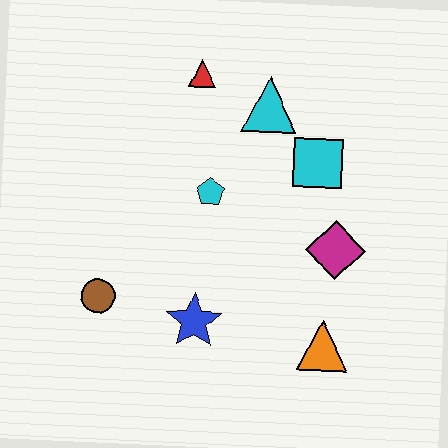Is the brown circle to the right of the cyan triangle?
No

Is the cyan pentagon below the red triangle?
Yes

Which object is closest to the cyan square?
The cyan triangle is closest to the cyan square.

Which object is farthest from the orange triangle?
The red triangle is farthest from the orange triangle.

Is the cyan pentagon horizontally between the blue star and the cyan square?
Yes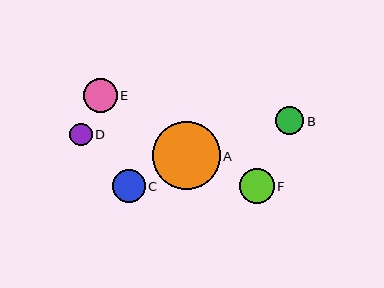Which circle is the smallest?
Circle D is the smallest with a size of approximately 22 pixels.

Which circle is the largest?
Circle A is the largest with a size of approximately 68 pixels.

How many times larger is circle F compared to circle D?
Circle F is approximately 1.6 times the size of circle D.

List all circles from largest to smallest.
From largest to smallest: A, F, E, C, B, D.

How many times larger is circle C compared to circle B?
Circle C is approximately 1.1 times the size of circle B.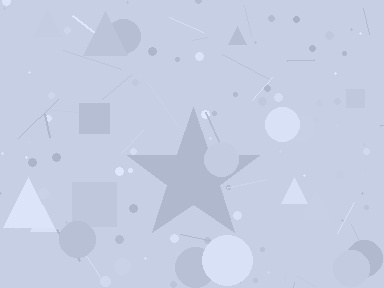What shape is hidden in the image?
A star is hidden in the image.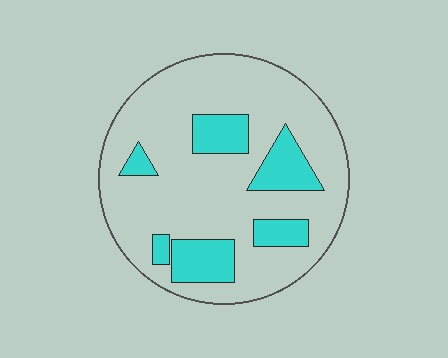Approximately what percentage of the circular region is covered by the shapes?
Approximately 20%.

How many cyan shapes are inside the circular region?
6.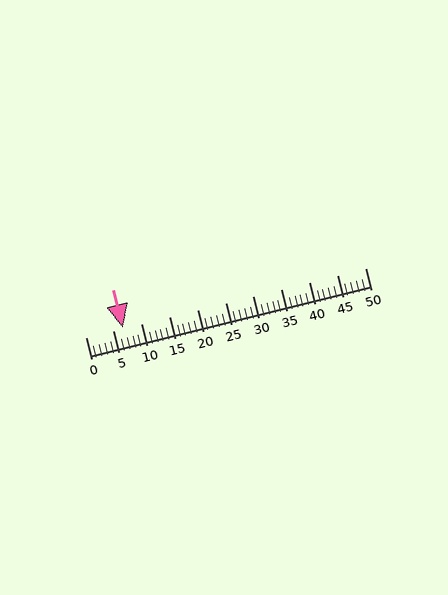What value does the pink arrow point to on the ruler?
The pink arrow points to approximately 7.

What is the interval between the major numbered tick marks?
The major tick marks are spaced 5 units apart.